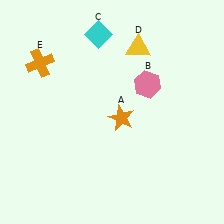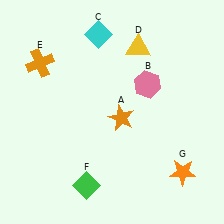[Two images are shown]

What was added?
A green diamond (F), an orange star (G) were added in Image 2.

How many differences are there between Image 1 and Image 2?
There are 2 differences between the two images.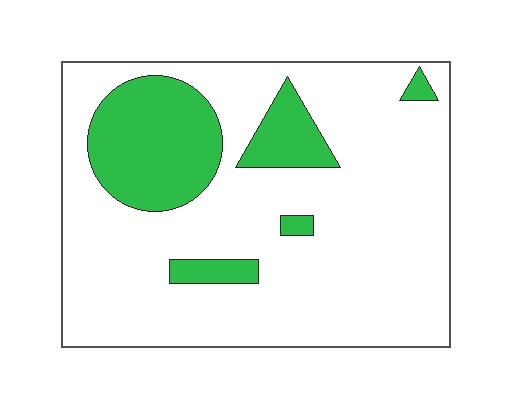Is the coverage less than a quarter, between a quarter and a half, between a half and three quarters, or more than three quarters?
Less than a quarter.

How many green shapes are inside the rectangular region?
5.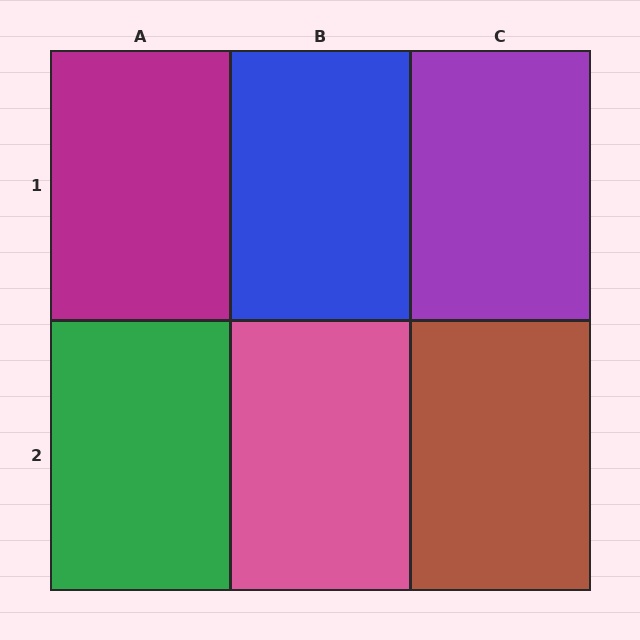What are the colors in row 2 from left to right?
Green, pink, brown.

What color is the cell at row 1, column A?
Magenta.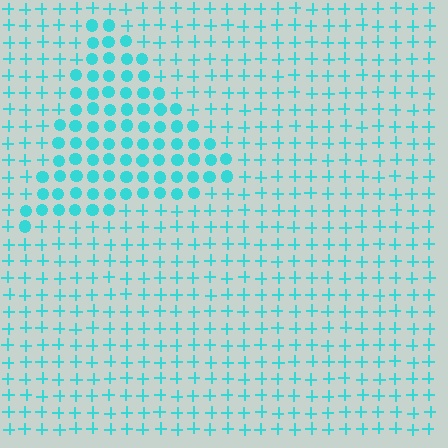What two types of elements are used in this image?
The image uses circles inside the triangle region and plus signs outside it.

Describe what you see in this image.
The image is filled with small cyan elements arranged in a uniform grid. A triangle-shaped region contains circles, while the surrounding area contains plus signs. The boundary is defined purely by the change in element shape.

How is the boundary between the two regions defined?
The boundary is defined by a change in element shape: circles inside vs. plus signs outside. All elements share the same color and spacing.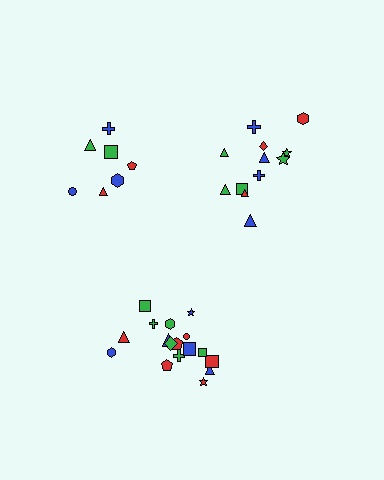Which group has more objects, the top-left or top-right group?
The top-right group.